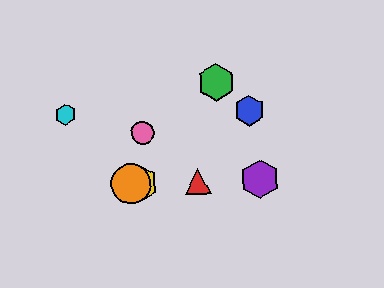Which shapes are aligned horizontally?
The red triangle, the yellow hexagon, the purple hexagon, the orange circle are aligned horizontally.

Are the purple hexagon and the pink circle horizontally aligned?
No, the purple hexagon is at y≈179 and the pink circle is at y≈133.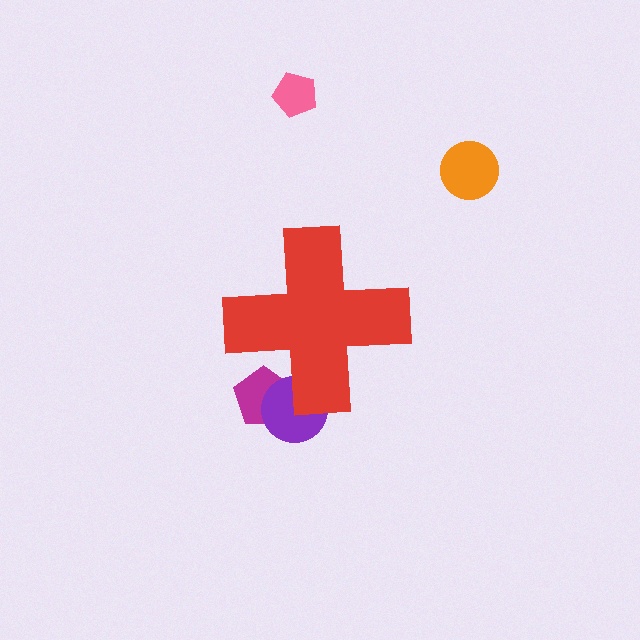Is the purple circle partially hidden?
Yes, the purple circle is partially hidden behind the red cross.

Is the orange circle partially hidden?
No, the orange circle is fully visible.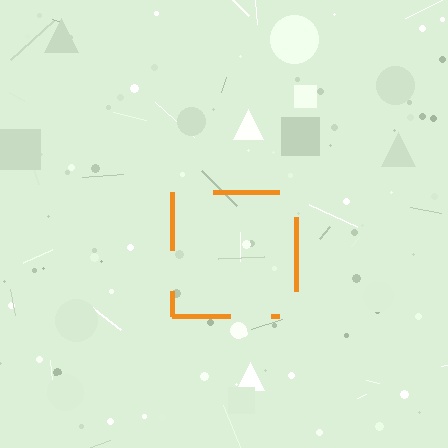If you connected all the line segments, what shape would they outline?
They would outline a square.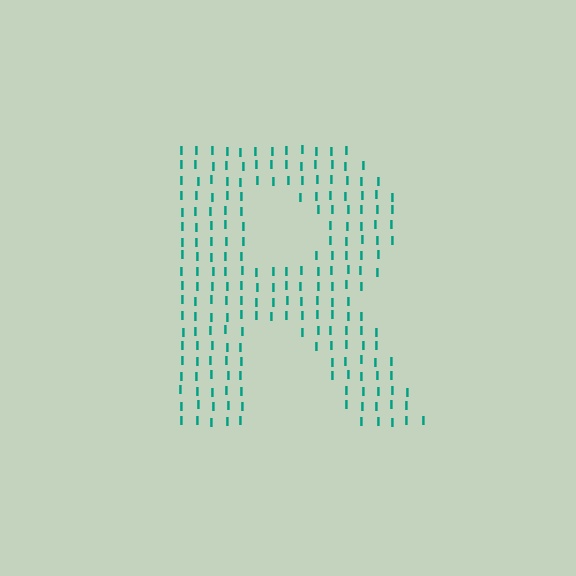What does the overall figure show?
The overall figure shows the letter R.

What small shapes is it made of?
It is made of small letter I's.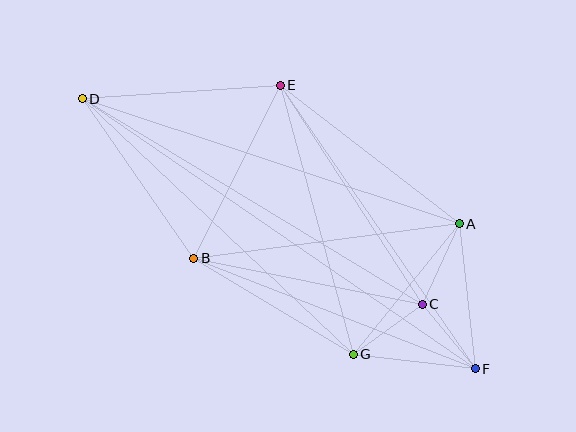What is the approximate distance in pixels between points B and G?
The distance between B and G is approximately 186 pixels.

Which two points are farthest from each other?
Points D and F are farthest from each other.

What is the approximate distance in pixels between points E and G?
The distance between E and G is approximately 279 pixels.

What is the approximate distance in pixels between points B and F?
The distance between B and F is approximately 302 pixels.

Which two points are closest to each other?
Points C and F are closest to each other.